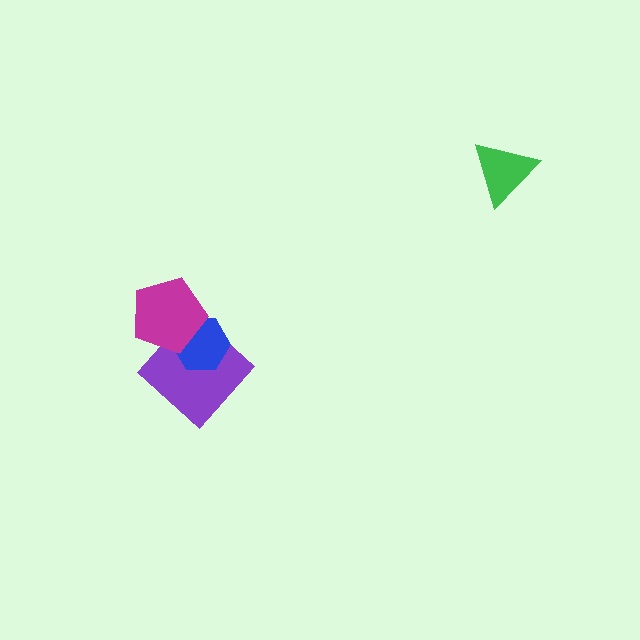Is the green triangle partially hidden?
No, no other shape covers it.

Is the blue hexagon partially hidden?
Yes, it is partially covered by another shape.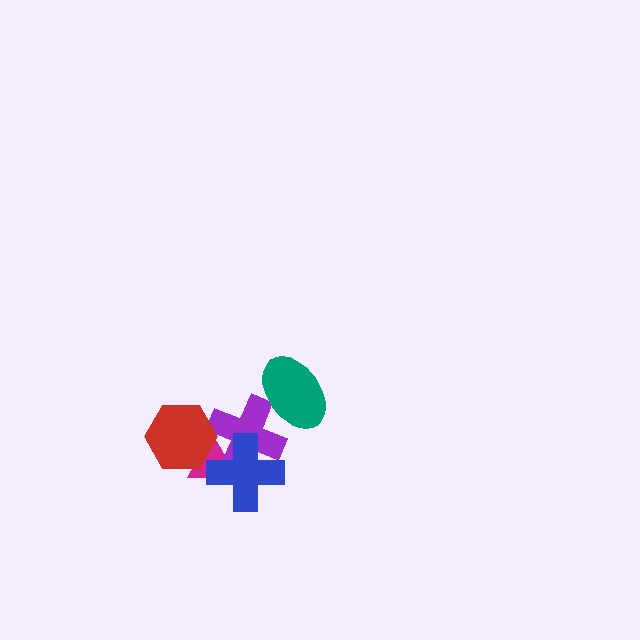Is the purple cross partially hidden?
Yes, it is partially covered by another shape.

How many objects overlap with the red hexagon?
2 objects overlap with the red hexagon.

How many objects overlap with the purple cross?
4 objects overlap with the purple cross.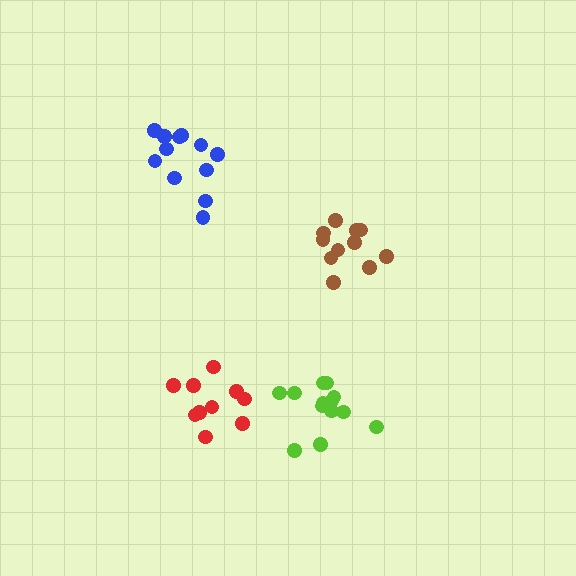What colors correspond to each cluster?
The clusters are colored: brown, blue, red, lime.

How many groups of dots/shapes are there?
There are 4 groups.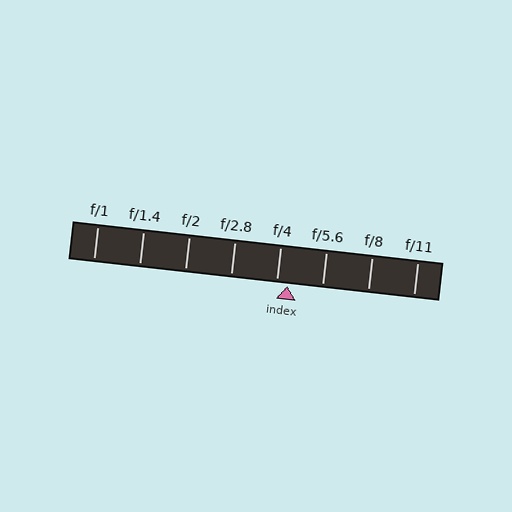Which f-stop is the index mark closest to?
The index mark is closest to f/4.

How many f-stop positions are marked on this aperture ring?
There are 8 f-stop positions marked.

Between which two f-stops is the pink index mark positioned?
The index mark is between f/4 and f/5.6.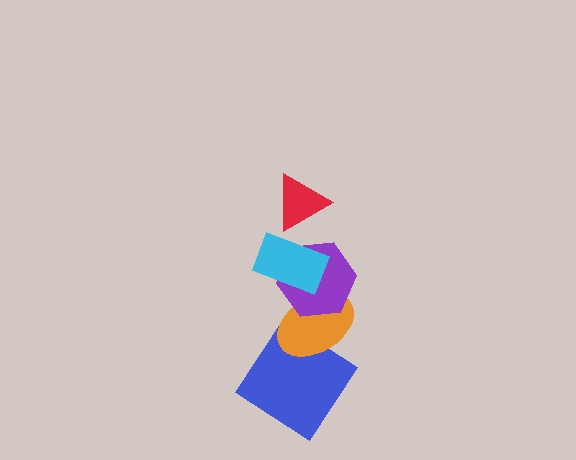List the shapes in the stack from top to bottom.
From top to bottom: the red triangle, the cyan rectangle, the purple hexagon, the orange ellipse, the blue diamond.